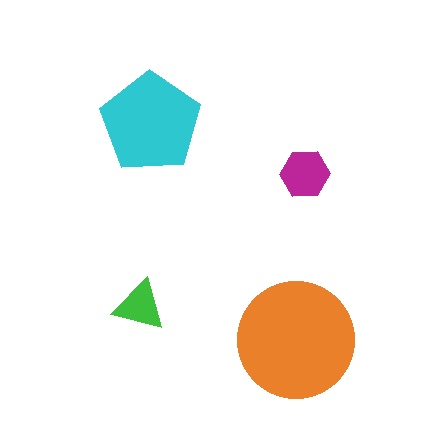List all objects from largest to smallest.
The orange circle, the cyan pentagon, the magenta hexagon, the green triangle.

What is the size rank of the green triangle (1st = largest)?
4th.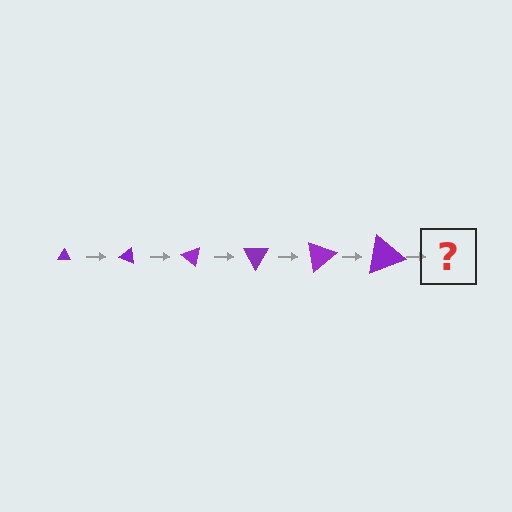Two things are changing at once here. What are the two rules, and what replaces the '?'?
The two rules are that the triangle grows larger each step and it rotates 20 degrees each step. The '?' should be a triangle, larger than the previous one and rotated 120 degrees from the start.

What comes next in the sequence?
The next element should be a triangle, larger than the previous one and rotated 120 degrees from the start.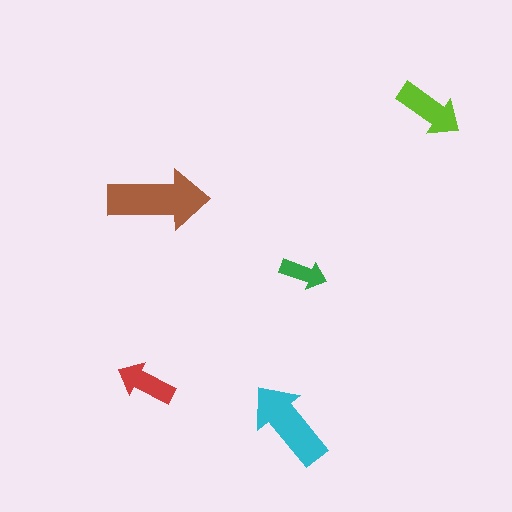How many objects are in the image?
There are 5 objects in the image.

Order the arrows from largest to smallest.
the brown one, the cyan one, the lime one, the red one, the green one.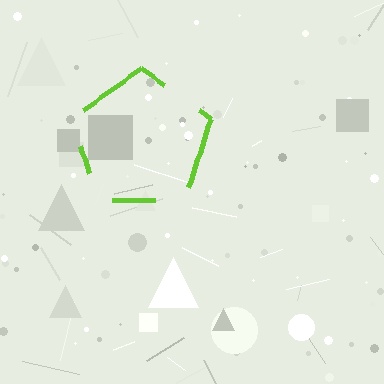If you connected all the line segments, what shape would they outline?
They would outline a pentagon.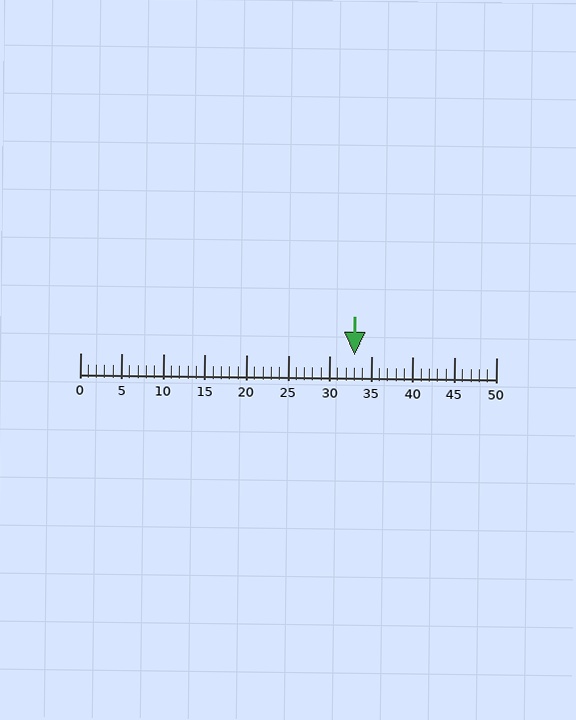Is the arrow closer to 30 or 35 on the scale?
The arrow is closer to 35.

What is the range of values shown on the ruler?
The ruler shows values from 0 to 50.